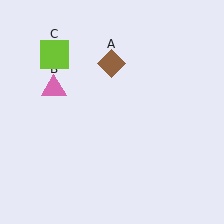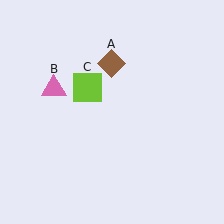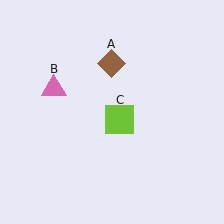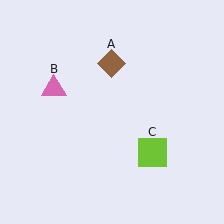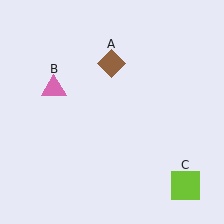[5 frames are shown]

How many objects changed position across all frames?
1 object changed position: lime square (object C).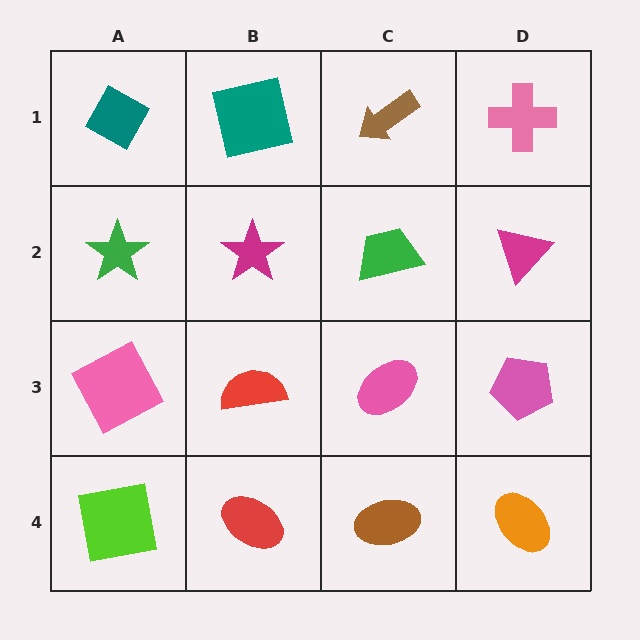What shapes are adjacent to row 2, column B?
A teal square (row 1, column B), a red semicircle (row 3, column B), a green star (row 2, column A), a green trapezoid (row 2, column C).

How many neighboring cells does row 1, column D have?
2.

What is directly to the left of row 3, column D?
A pink ellipse.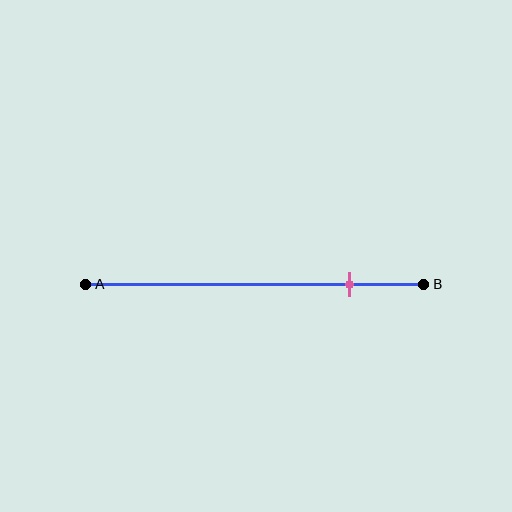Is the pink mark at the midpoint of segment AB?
No, the mark is at about 80% from A, not at the 50% midpoint.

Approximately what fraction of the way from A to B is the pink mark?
The pink mark is approximately 80% of the way from A to B.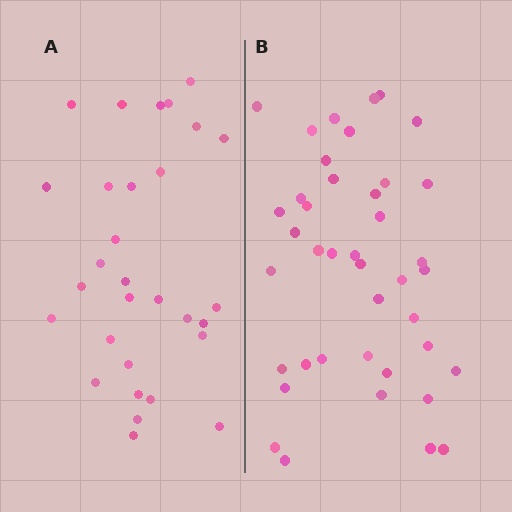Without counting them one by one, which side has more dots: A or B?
Region B (the right region) has more dots.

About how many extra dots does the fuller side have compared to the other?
Region B has roughly 12 or so more dots than region A.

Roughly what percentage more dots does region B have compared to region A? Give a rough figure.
About 35% more.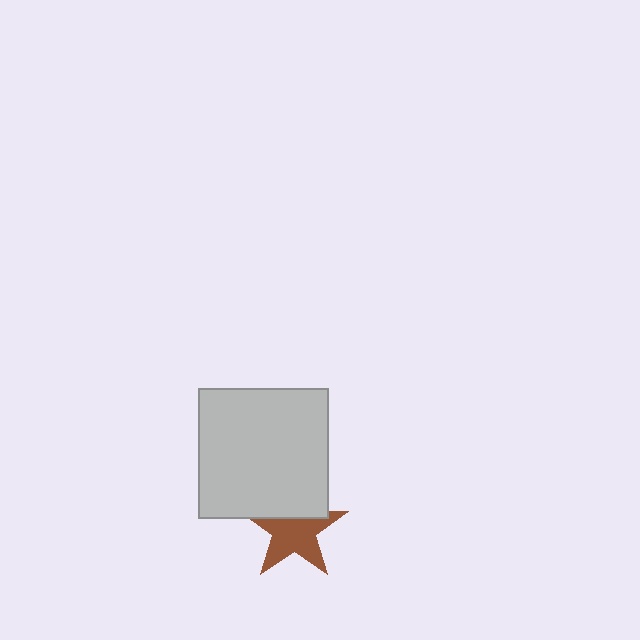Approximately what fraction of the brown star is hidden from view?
Roughly 33% of the brown star is hidden behind the light gray square.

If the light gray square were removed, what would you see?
You would see the complete brown star.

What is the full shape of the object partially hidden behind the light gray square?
The partially hidden object is a brown star.